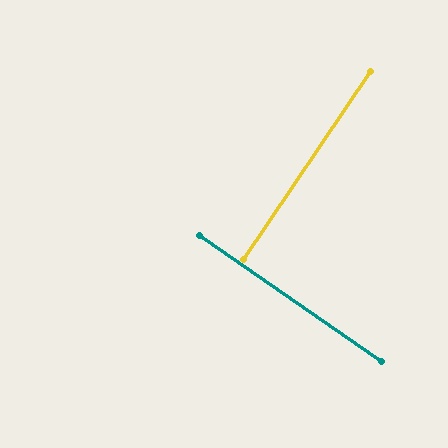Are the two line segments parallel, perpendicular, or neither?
Perpendicular — they meet at approximately 89°.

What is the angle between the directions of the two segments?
Approximately 89 degrees.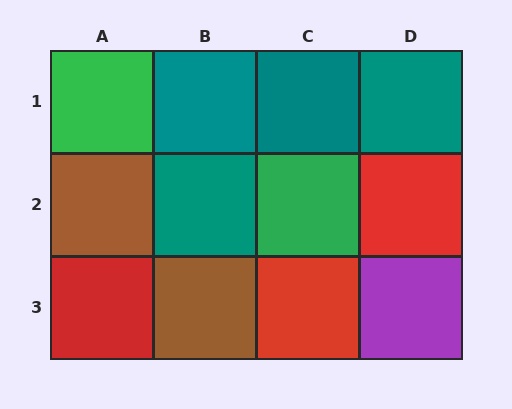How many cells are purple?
1 cell is purple.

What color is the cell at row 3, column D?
Purple.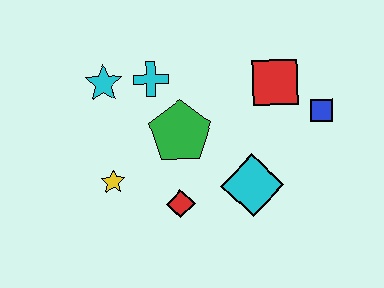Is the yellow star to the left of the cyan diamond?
Yes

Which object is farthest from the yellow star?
The blue square is farthest from the yellow star.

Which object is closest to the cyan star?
The cyan cross is closest to the cyan star.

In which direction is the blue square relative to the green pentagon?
The blue square is to the right of the green pentagon.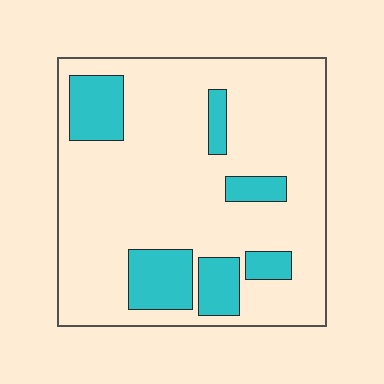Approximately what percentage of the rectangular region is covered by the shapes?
Approximately 20%.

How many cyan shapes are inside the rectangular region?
6.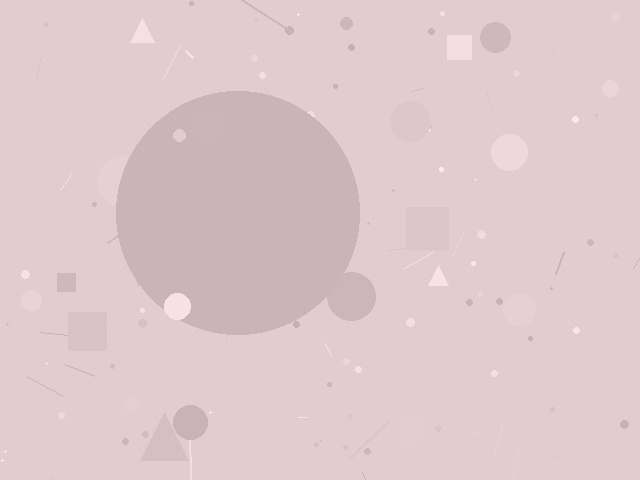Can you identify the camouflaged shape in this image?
The camouflaged shape is a circle.